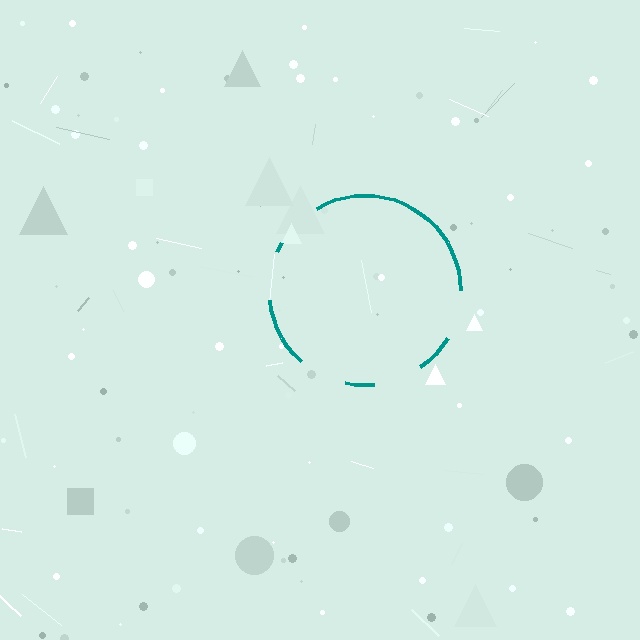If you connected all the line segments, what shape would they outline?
They would outline a circle.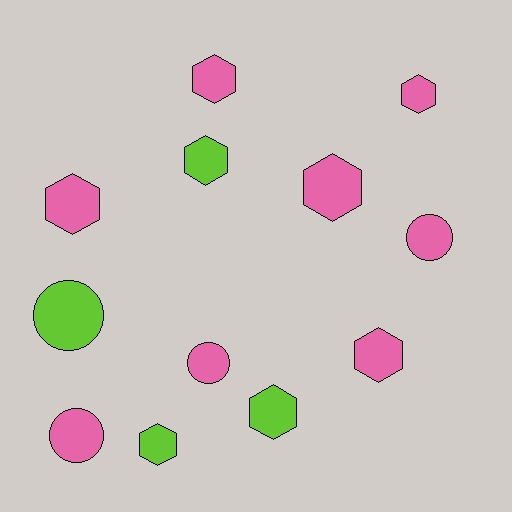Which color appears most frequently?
Pink, with 8 objects.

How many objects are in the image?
There are 12 objects.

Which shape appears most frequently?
Hexagon, with 8 objects.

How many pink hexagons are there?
There are 5 pink hexagons.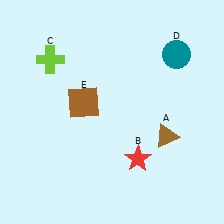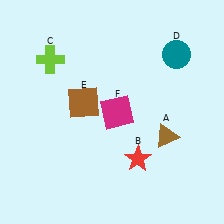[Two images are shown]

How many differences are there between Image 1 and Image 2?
There is 1 difference between the two images.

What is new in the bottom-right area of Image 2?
A magenta square (F) was added in the bottom-right area of Image 2.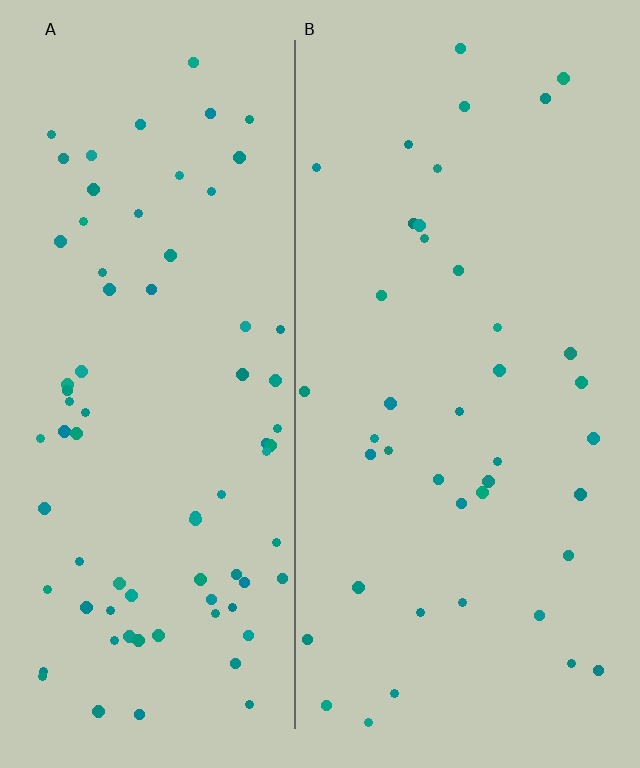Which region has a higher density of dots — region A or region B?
A (the left).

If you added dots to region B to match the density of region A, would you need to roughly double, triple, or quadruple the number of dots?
Approximately double.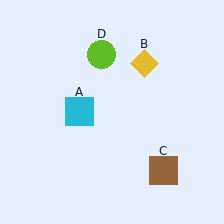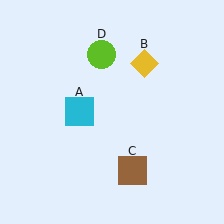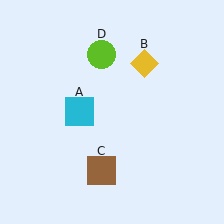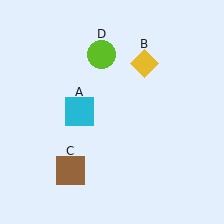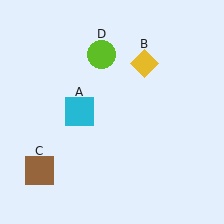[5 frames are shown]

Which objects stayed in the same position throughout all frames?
Cyan square (object A) and yellow diamond (object B) and lime circle (object D) remained stationary.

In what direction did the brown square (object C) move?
The brown square (object C) moved left.